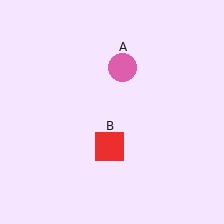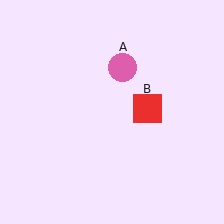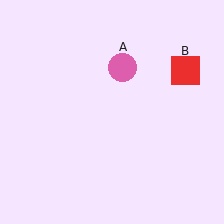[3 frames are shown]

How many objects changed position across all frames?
1 object changed position: red square (object B).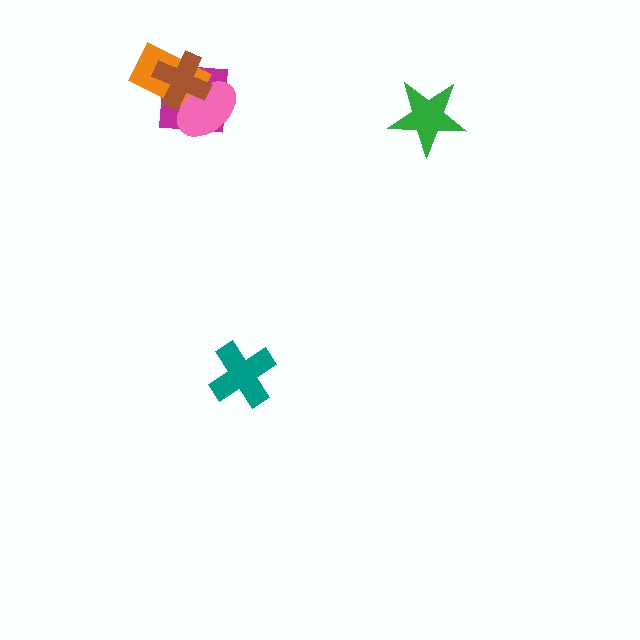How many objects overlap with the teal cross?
0 objects overlap with the teal cross.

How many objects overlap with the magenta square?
3 objects overlap with the magenta square.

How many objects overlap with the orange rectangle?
3 objects overlap with the orange rectangle.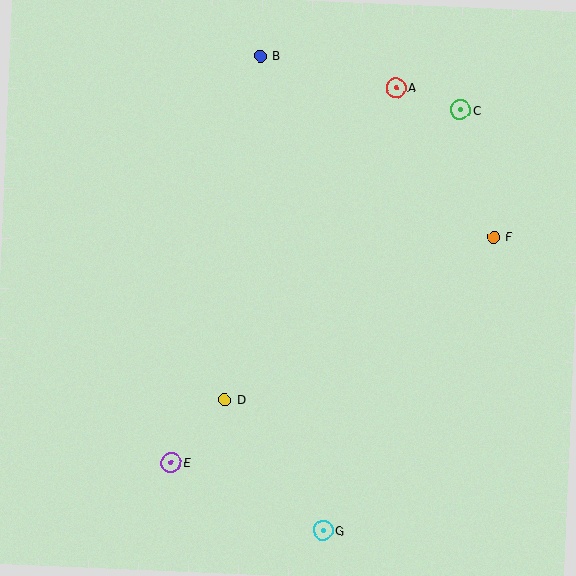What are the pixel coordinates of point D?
Point D is at (225, 399).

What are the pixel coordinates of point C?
Point C is at (460, 110).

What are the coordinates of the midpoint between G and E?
The midpoint between G and E is at (247, 496).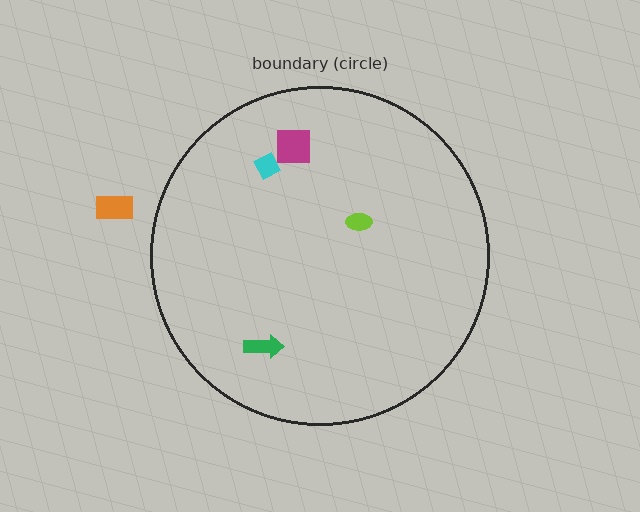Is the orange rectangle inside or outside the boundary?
Outside.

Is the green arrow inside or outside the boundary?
Inside.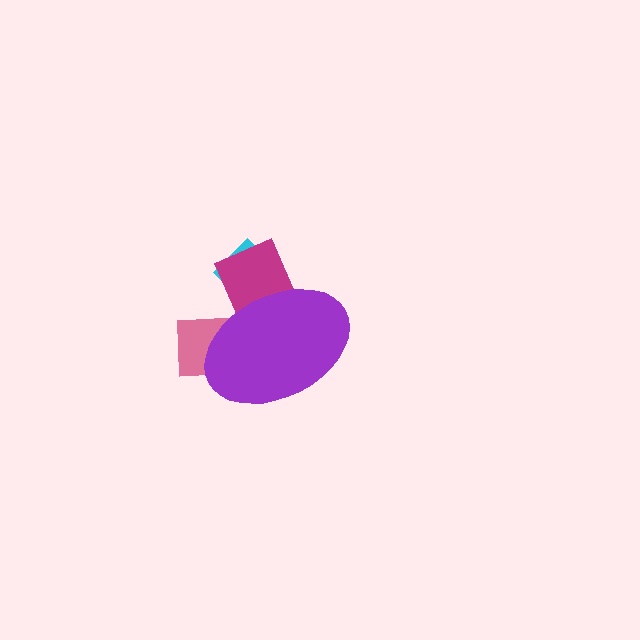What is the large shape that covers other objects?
A purple ellipse.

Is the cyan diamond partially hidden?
Yes, the cyan diamond is partially hidden behind the purple ellipse.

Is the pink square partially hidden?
Yes, the pink square is partially hidden behind the purple ellipse.